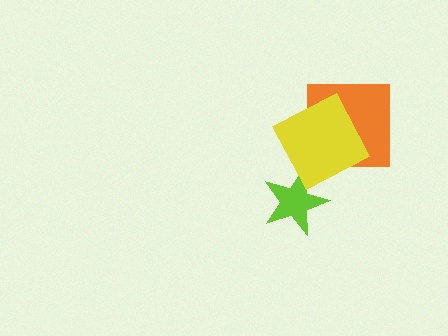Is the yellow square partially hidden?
No, no other shape covers it.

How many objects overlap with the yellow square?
1 object overlaps with the yellow square.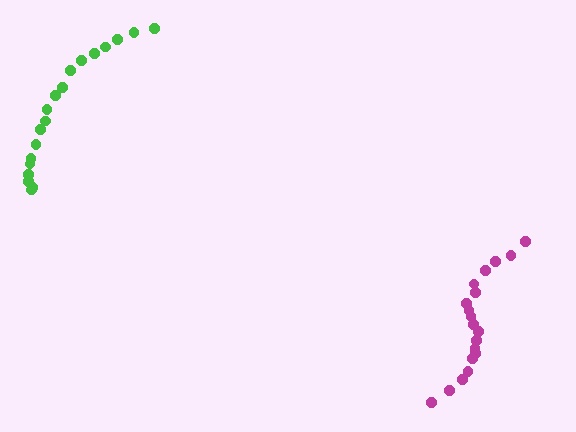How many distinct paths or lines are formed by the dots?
There are 2 distinct paths.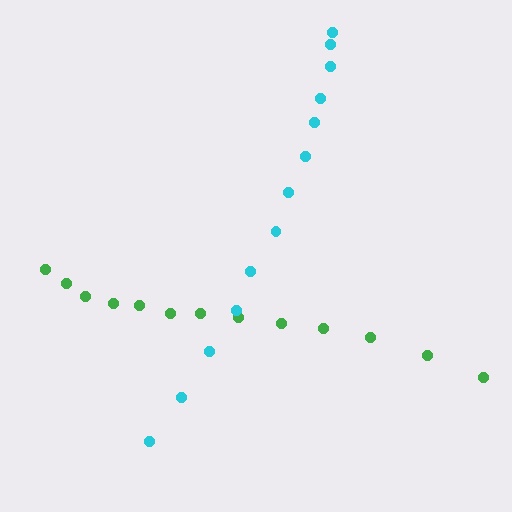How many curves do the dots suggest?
There are 2 distinct paths.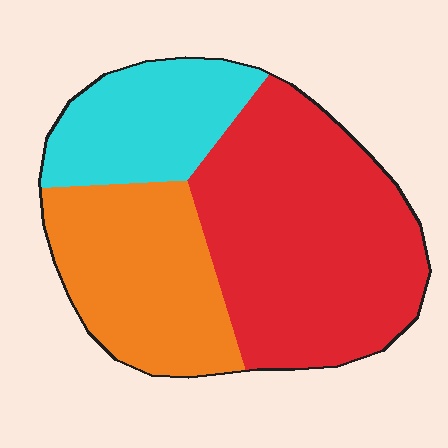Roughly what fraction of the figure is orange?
Orange covers about 30% of the figure.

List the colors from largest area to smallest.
From largest to smallest: red, orange, cyan.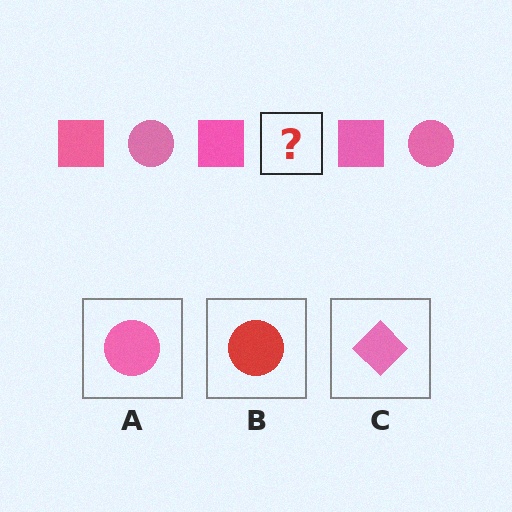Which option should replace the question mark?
Option A.